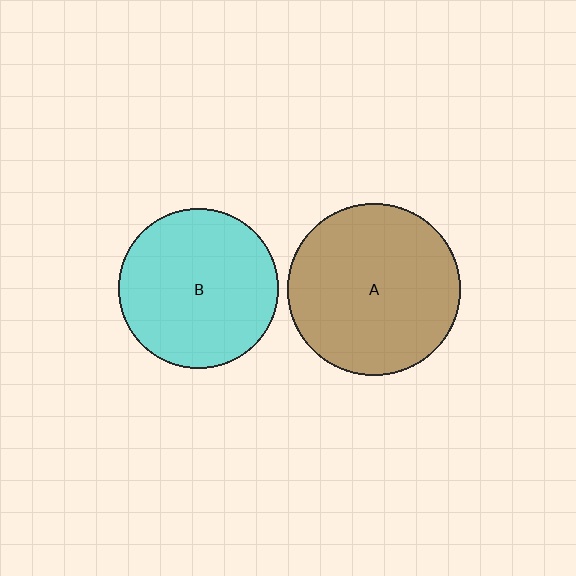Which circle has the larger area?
Circle A (brown).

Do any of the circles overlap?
No, none of the circles overlap.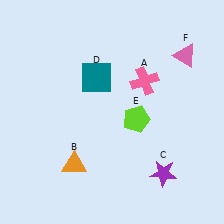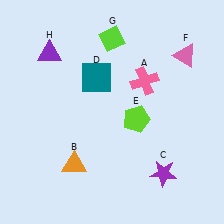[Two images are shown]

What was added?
A lime diamond (G), a purple triangle (H) were added in Image 2.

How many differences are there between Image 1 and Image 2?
There are 2 differences between the two images.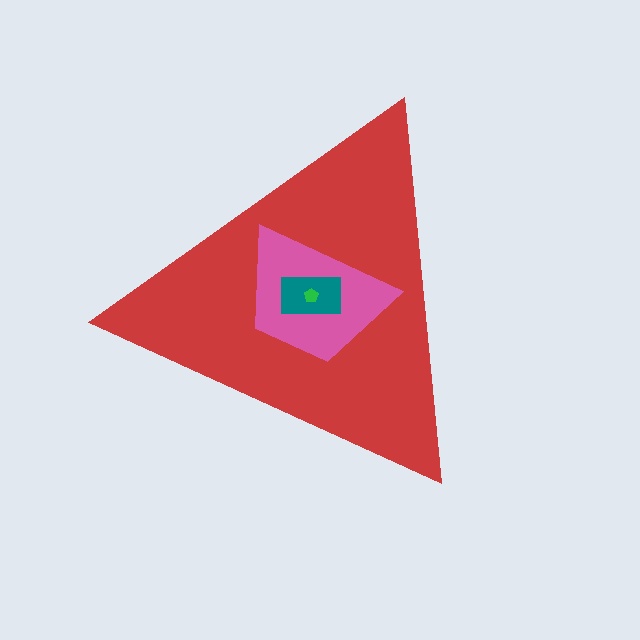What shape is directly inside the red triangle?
The pink trapezoid.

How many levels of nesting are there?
4.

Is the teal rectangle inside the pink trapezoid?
Yes.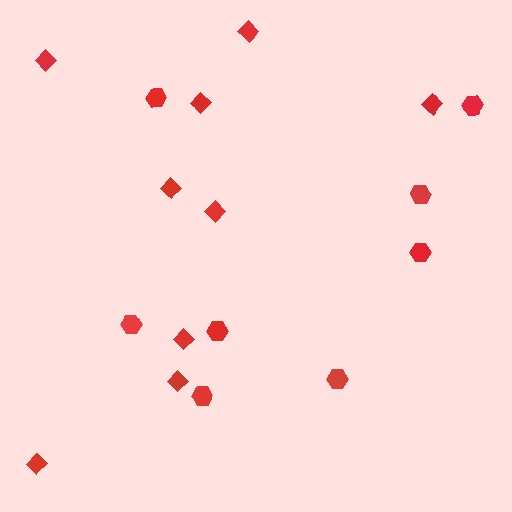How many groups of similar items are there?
There are 2 groups: one group of hexagons (8) and one group of diamonds (9).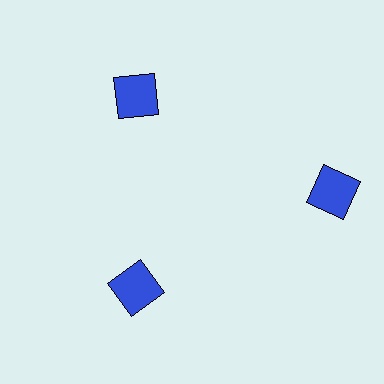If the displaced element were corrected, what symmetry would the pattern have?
It would have 3-fold rotational symmetry — the pattern would map onto itself every 120 degrees.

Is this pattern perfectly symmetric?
No. The 3 blue squares are arranged in a ring, but one element near the 3 o'clock position is pushed outward from the center, breaking the 3-fold rotational symmetry.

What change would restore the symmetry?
The symmetry would be restored by moving it inward, back onto the ring so that all 3 squares sit at equal angles and equal distance from the center.